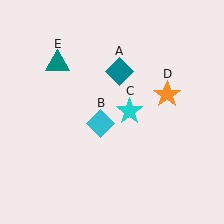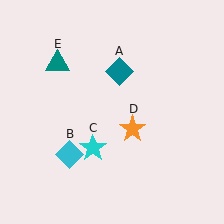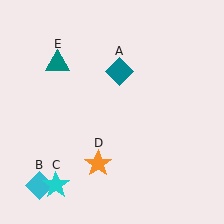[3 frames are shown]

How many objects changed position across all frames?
3 objects changed position: cyan diamond (object B), cyan star (object C), orange star (object D).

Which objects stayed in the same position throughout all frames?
Teal diamond (object A) and teal triangle (object E) remained stationary.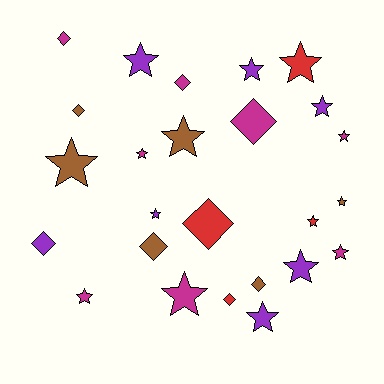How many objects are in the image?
There are 25 objects.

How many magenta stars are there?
There are 5 magenta stars.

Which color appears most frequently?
Magenta, with 8 objects.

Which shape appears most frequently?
Star, with 16 objects.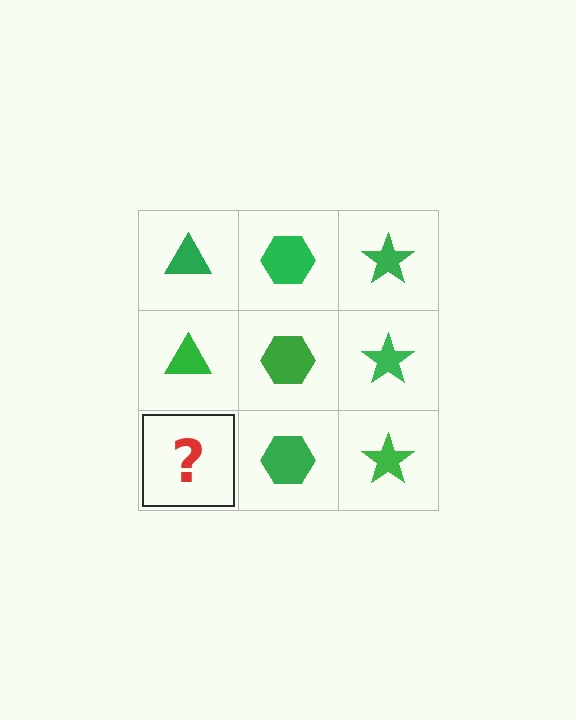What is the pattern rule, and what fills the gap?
The rule is that each column has a consistent shape. The gap should be filled with a green triangle.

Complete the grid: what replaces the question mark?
The question mark should be replaced with a green triangle.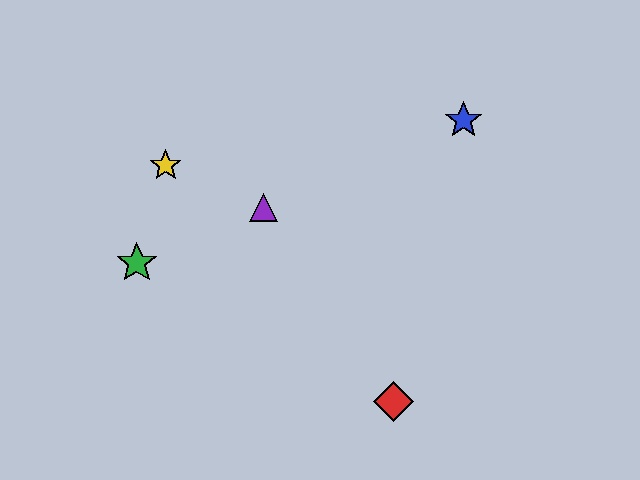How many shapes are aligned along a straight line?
3 shapes (the blue star, the green star, the purple triangle) are aligned along a straight line.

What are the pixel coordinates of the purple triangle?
The purple triangle is at (264, 207).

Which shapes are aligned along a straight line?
The blue star, the green star, the purple triangle are aligned along a straight line.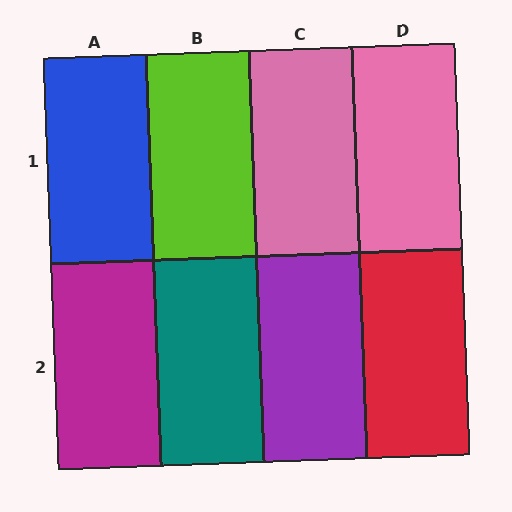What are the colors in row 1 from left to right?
Blue, lime, pink, pink.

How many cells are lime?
1 cell is lime.